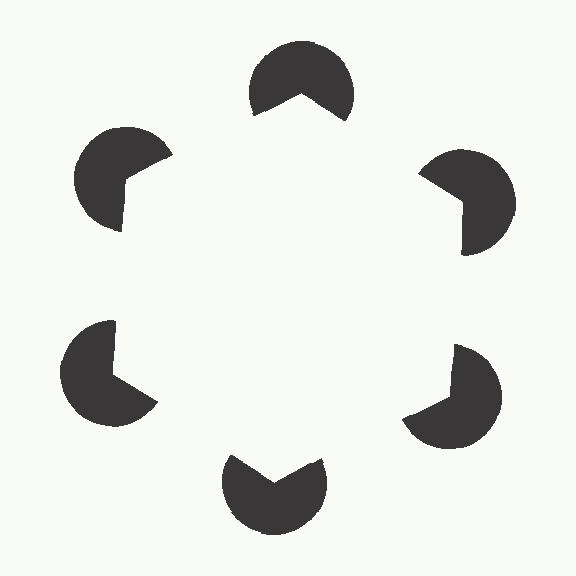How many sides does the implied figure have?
6 sides.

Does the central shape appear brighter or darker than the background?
It typically appears slightly brighter than the background, even though no actual brightness change is drawn.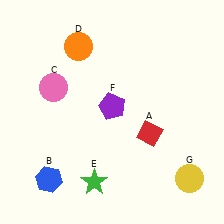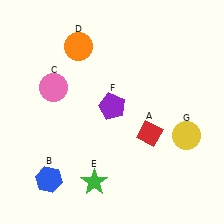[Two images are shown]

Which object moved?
The yellow circle (G) moved up.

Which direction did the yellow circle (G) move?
The yellow circle (G) moved up.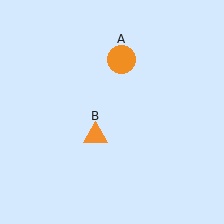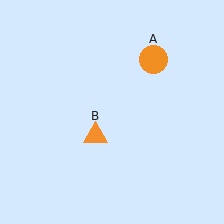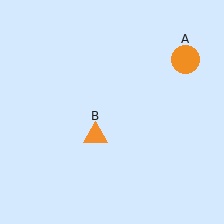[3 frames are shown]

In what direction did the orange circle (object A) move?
The orange circle (object A) moved right.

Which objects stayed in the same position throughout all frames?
Orange triangle (object B) remained stationary.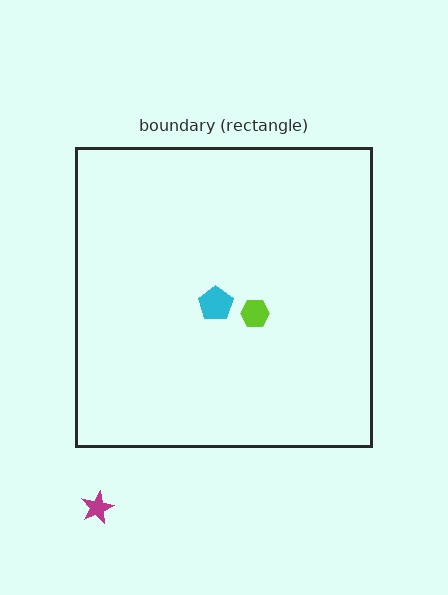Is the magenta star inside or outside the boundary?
Outside.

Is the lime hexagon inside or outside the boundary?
Inside.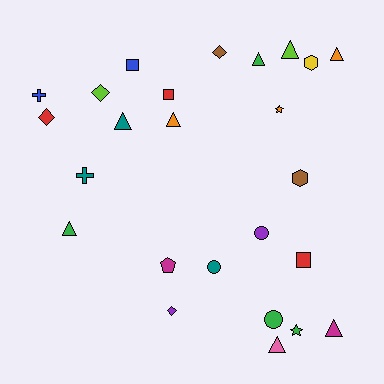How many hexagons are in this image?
There are 2 hexagons.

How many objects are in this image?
There are 25 objects.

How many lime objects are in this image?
There are 2 lime objects.